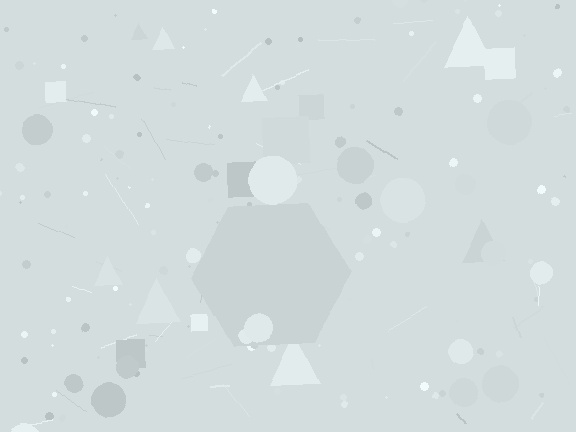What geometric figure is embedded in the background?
A hexagon is embedded in the background.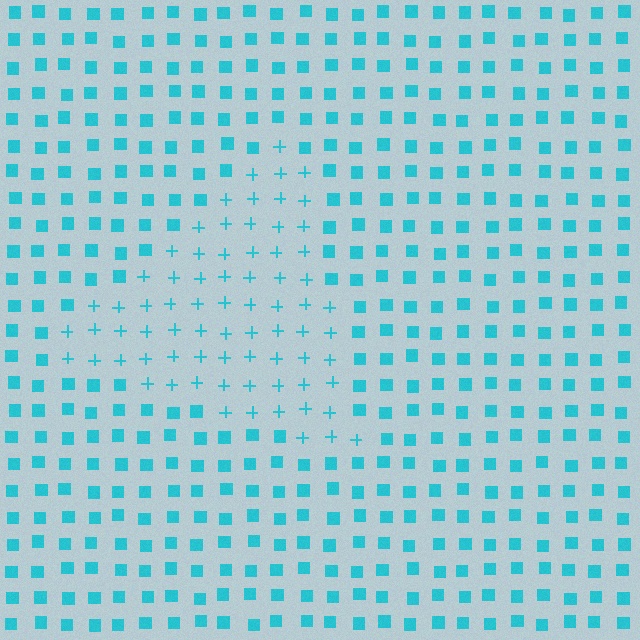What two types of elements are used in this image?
The image uses plus signs inside the triangle region and squares outside it.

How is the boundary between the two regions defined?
The boundary is defined by a change in element shape: plus signs inside vs. squares outside. All elements share the same color and spacing.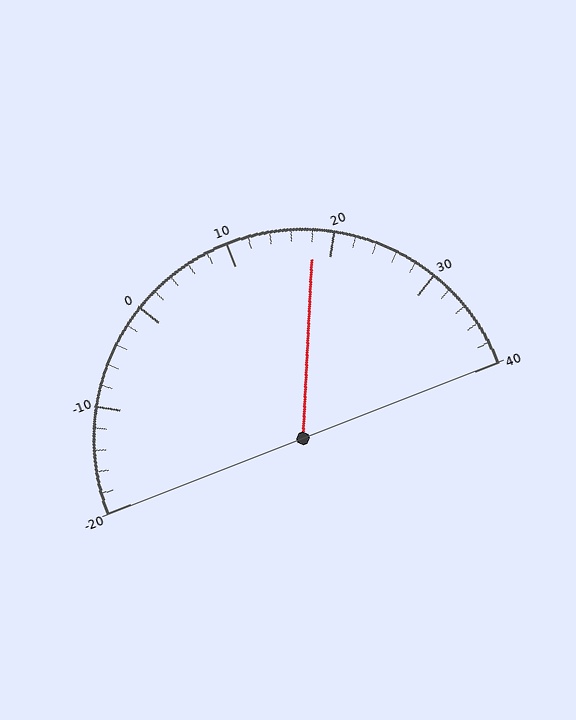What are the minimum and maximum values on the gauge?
The gauge ranges from -20 to 40.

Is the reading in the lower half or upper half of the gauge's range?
The reading is in the upper half of the range (-20 to 40).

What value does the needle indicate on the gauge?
The needle indicates approximately 18.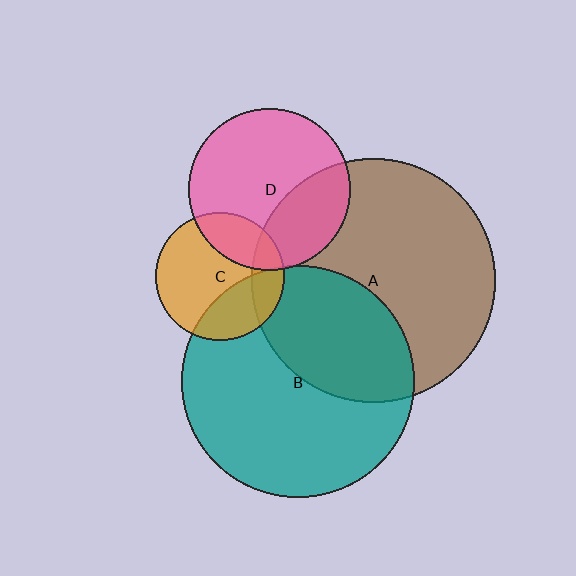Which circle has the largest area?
Circle A (brown).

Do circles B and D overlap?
Yes.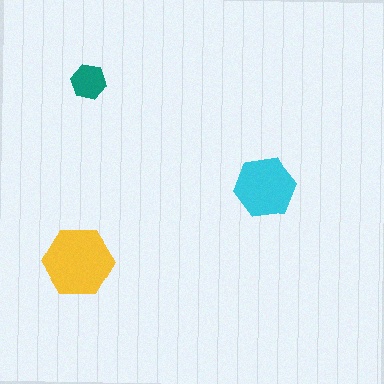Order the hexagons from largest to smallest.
the yellow one, the cyan one, the teal one.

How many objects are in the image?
There are 3 objects in the image.